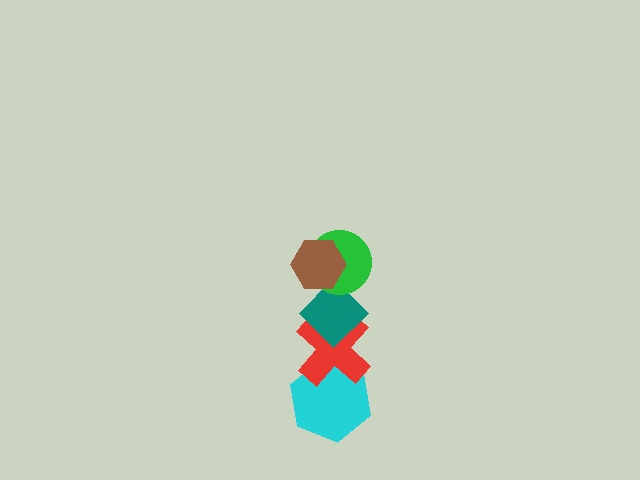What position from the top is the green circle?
The green circle is 2nd from the top.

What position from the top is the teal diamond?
The teal diamond is 3rd from the top.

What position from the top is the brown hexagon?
The brown hexagon is 1st from the top.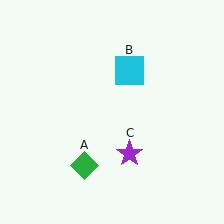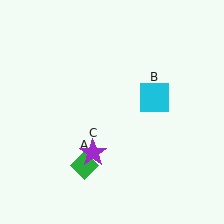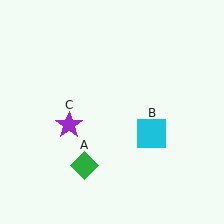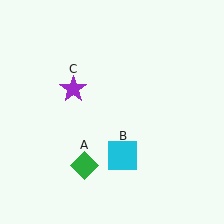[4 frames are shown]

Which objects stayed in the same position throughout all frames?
Green diamond (object A) remained stationary.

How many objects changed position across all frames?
2 objects changed position: cyan square (object B), purple star (object C).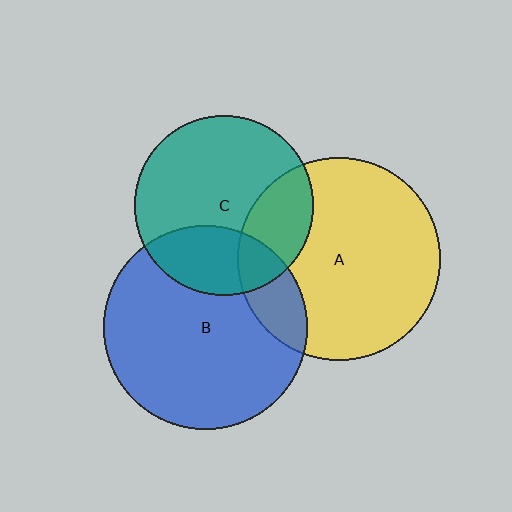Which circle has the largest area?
Circle B (blue).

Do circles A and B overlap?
Yes.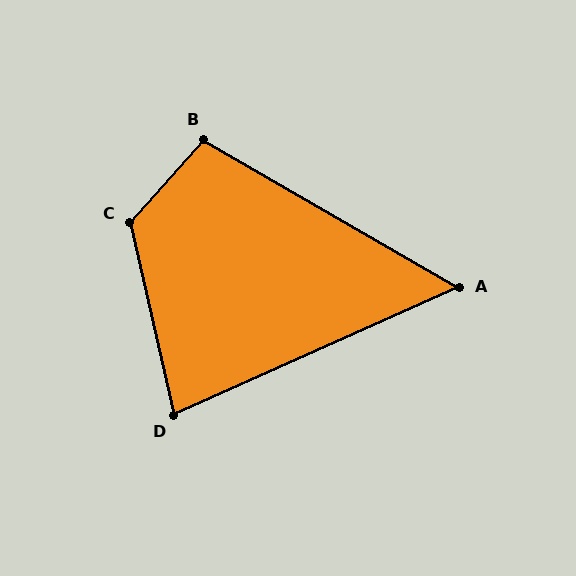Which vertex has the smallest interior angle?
A, at approximately 54 degrees.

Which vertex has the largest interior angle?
C, at approximately 126 degrees.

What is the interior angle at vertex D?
Approximately 79 degrees (acute).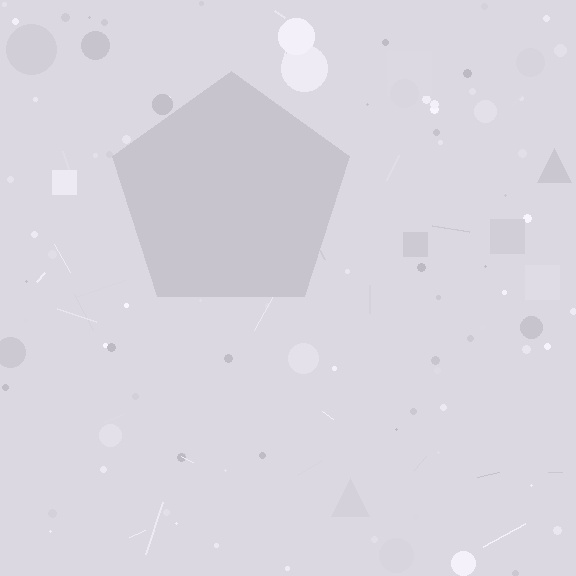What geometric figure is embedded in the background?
A pentagon is embedded in the background.